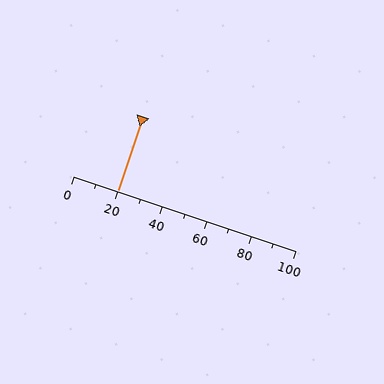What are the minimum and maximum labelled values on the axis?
The axis runs from 0 to 100.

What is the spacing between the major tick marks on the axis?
The major ticks are spaced 20 apart.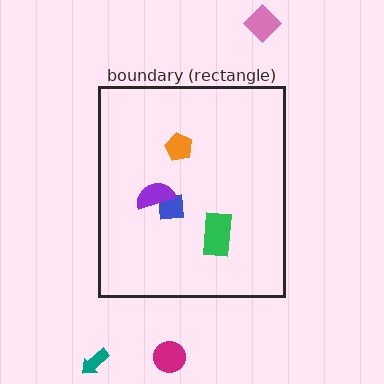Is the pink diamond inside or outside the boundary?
Outside.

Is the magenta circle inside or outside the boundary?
Outside.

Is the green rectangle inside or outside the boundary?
Inside.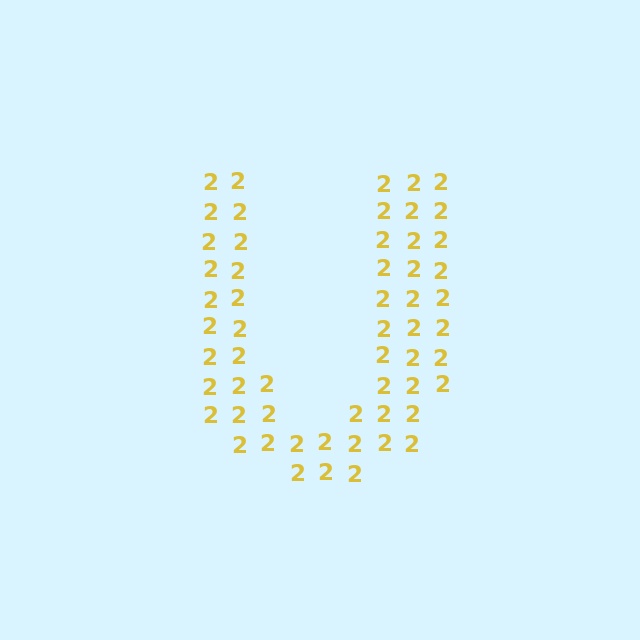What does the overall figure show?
The overall figure shows the letter U.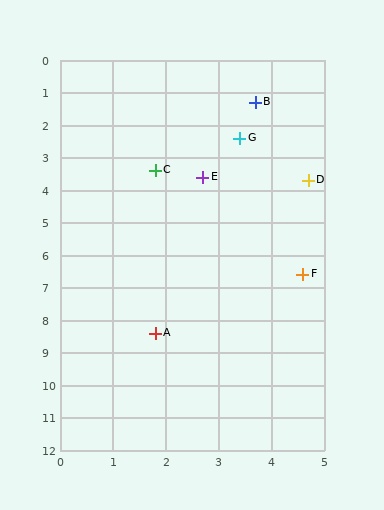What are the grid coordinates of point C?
Point C is at approximately (1.8, 3.4).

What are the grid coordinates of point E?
Point E is at approximately (2.7, 3.6).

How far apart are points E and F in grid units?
Points E and F are about 3.6 grid units apart.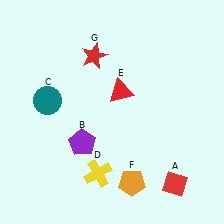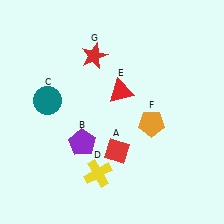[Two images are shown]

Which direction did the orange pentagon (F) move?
The orange pentagon (F) moved up.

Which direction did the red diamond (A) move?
The red diamond (A) moved left.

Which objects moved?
The objects that moved are: the red diamond (A), the orange pentagon (F).